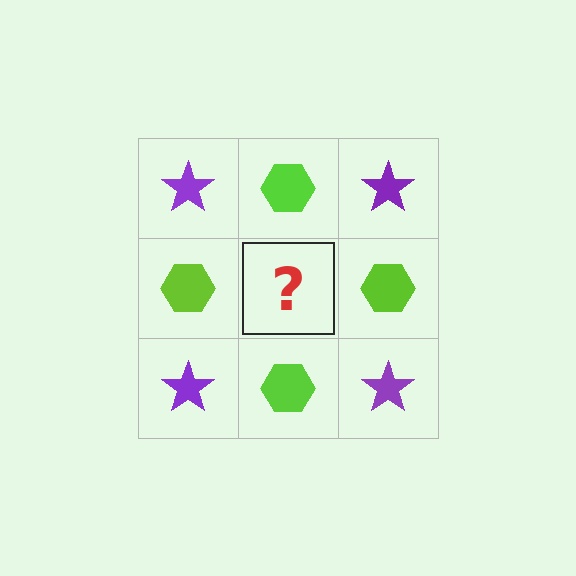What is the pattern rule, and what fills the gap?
The rule is that it alternates purple star and lime hexagon in a checkerboard pattern. The gap should be filled with a purple star.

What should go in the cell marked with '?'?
The missing cell should contain a purple star.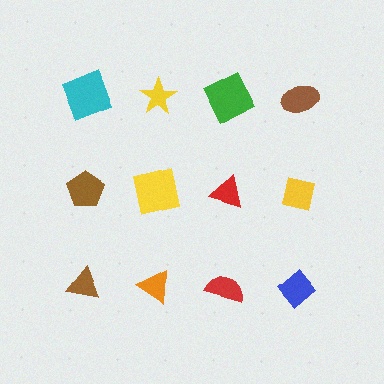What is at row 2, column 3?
A red triangle.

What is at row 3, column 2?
An orange triangle.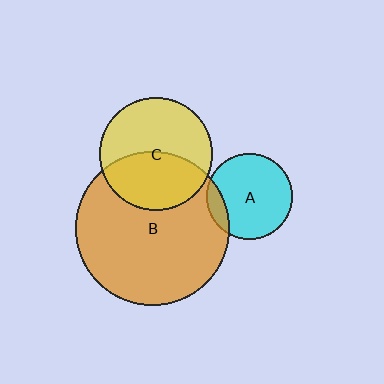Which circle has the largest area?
Circle B (orange).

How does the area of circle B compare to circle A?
Approximately 3.2 times.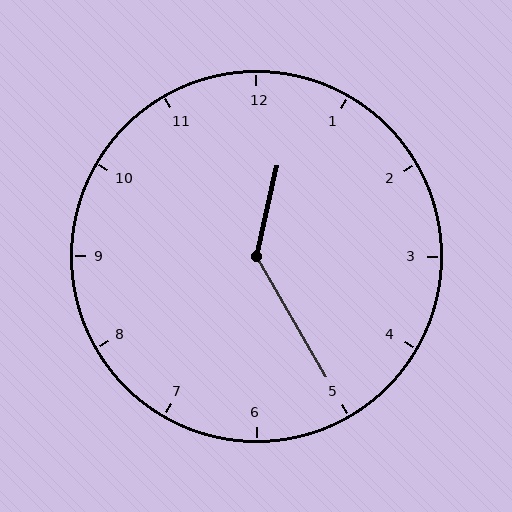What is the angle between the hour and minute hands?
Approximately 138 degrees.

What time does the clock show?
12:25.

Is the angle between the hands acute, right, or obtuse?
It is obtuse.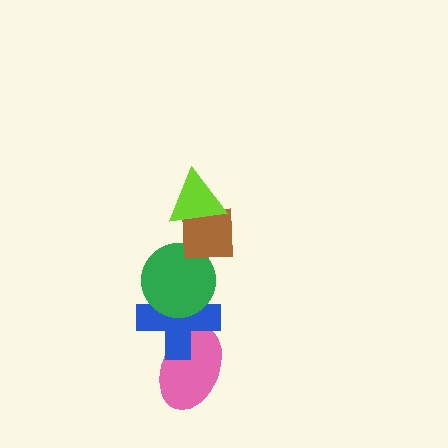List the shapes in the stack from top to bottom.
From top to bottom: the lime triangle, the brown square, the green circle, the blue cross, the pink ellipse.